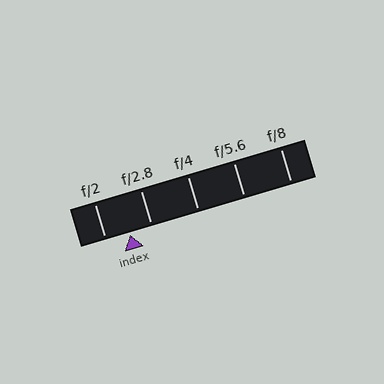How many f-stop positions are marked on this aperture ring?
There are 5 f-stop positions marked.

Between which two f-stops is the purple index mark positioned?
The index mark is between f/2 and f/2.8.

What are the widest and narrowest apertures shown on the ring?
The widest aperture shown is f/2 and the narrowest is f/8.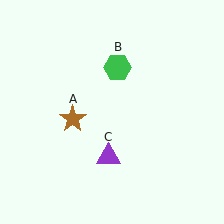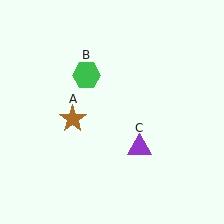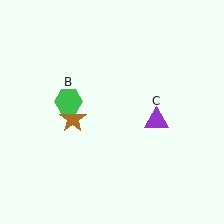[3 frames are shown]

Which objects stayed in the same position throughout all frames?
Brown star (object A) remained stationary.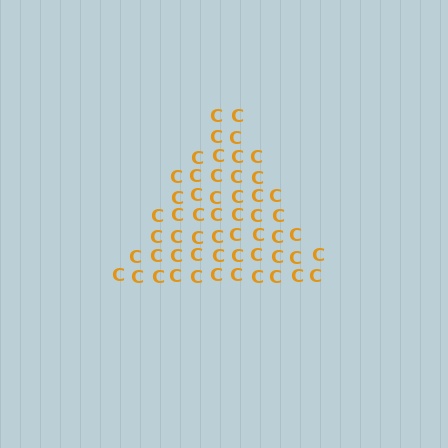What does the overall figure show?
The overall figure shows a triangle.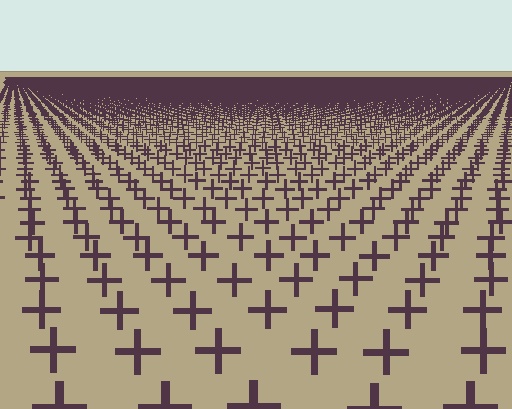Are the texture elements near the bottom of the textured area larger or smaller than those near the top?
Larger. Near the bottom, elements are closer to the viewer and appear at a bigger on-screen size.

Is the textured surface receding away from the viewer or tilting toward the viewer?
The surface is receding away from the viewer. Texture elements get smaller and denser toward the top.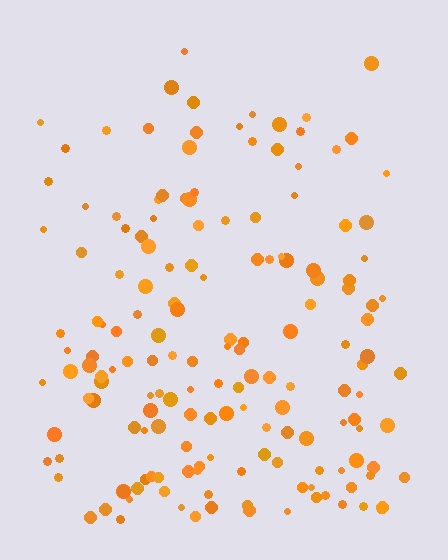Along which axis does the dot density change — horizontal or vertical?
Vertical.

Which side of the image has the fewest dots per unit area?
The top.